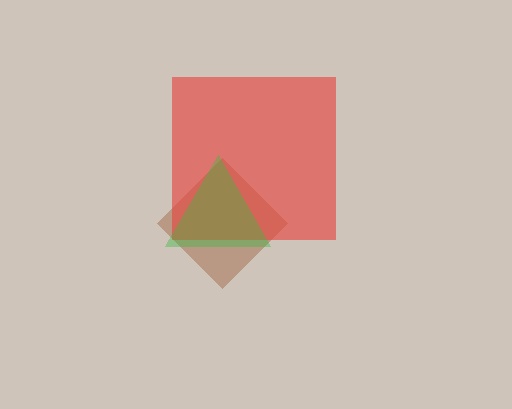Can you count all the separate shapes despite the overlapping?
Yes, there are 3 separate shapes.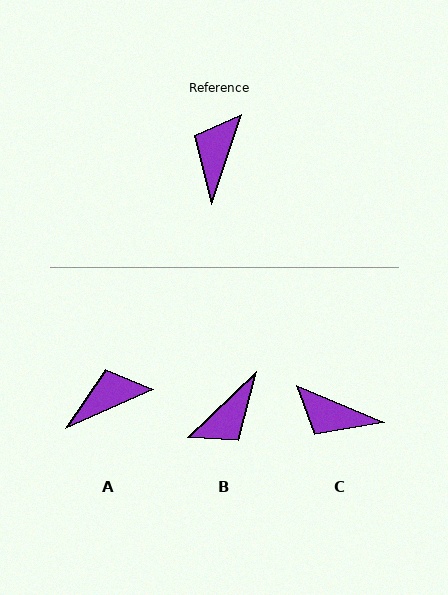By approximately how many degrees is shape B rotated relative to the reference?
Approximately 152 degrees counter-clockwise.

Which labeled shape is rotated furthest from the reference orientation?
B, about 152 degrees away.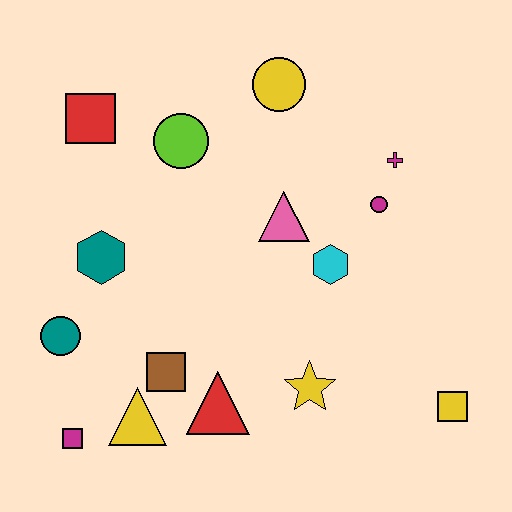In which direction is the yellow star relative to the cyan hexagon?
The yellow star is below the cyan hexagon.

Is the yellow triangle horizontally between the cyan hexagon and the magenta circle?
No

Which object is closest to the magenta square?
The yellow triangle is closest to the magenta square.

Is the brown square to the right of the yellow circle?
No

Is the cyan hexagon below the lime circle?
Yes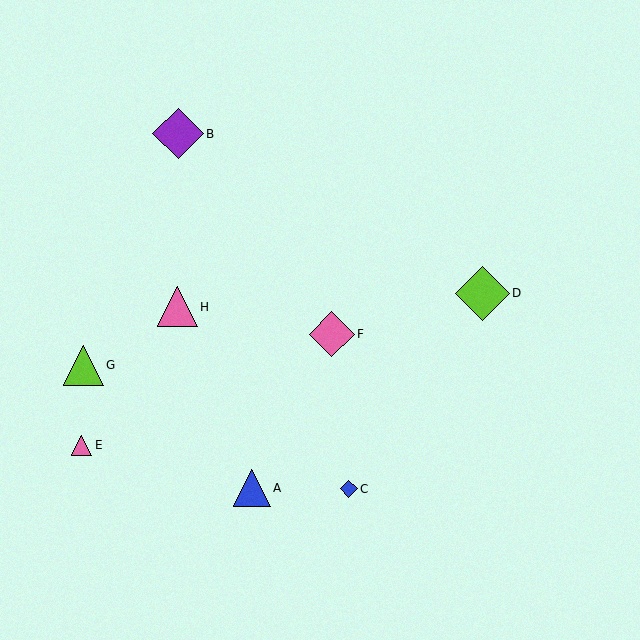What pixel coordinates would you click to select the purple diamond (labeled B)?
Click at (178, 134) to select the purple diamond B.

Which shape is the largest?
The lime diamond (labeled D) is the largest.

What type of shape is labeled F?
Shape F is a pink diamond.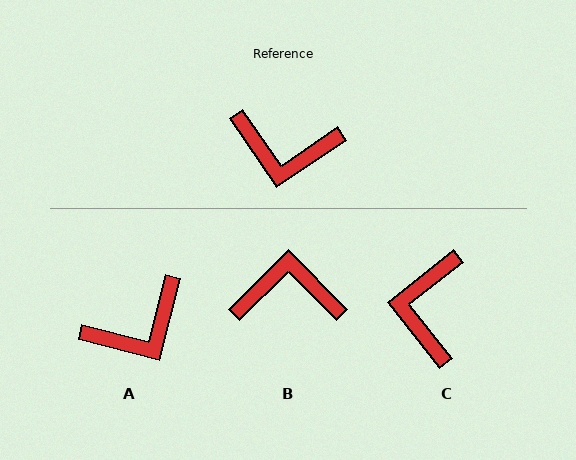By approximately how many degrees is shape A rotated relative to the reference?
Approximately 41 degrees counter-clockwise.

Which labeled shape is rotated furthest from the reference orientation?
B, about 169 degrees away.